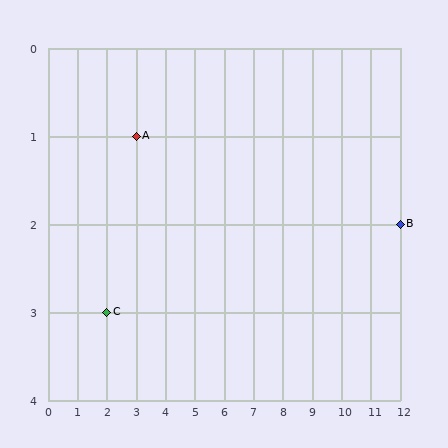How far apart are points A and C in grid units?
Points A and C are 1 column and 2 rows apart (about 2.2 grid units diagonally).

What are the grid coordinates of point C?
Point C is at grid coordinates (2, 3).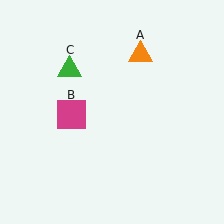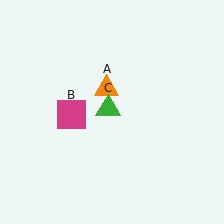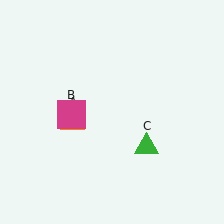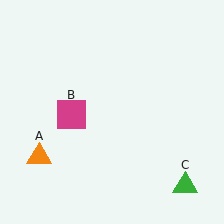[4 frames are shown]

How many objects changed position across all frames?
2 objects changed position: orange triangle (object A), green triangle (object C).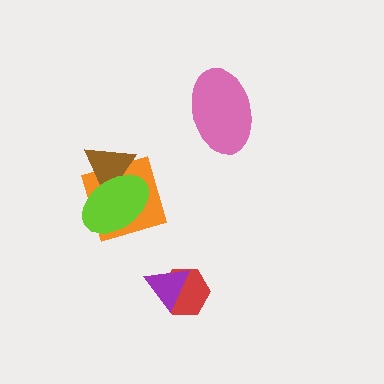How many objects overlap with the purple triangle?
1 object overlaps with the purple triangle.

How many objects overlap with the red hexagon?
1 object overlaps with the red hexagon.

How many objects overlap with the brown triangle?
2 objects overlap with the brown triangle.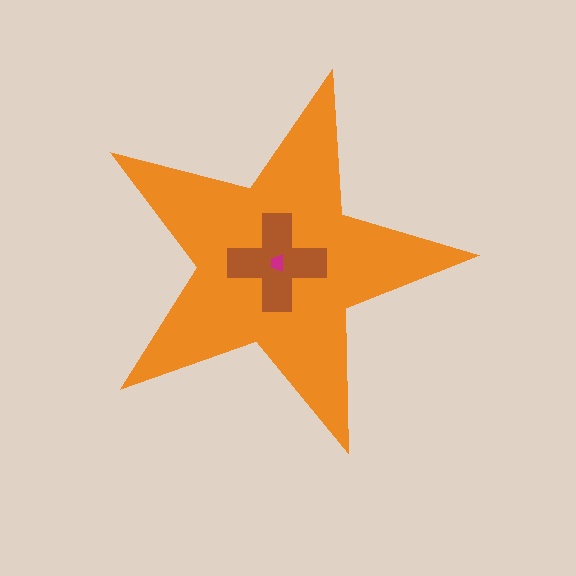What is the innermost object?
The magenta trapezoid.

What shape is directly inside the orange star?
The brown cross.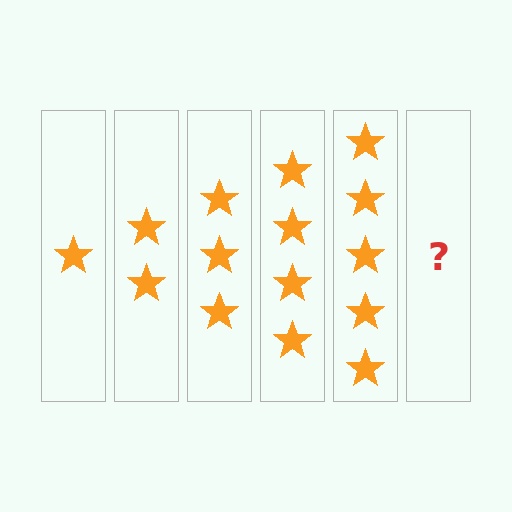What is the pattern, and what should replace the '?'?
The pattern is that each step adds one more star. The '?' should be 6 stars.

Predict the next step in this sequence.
The next step is 6 stars.